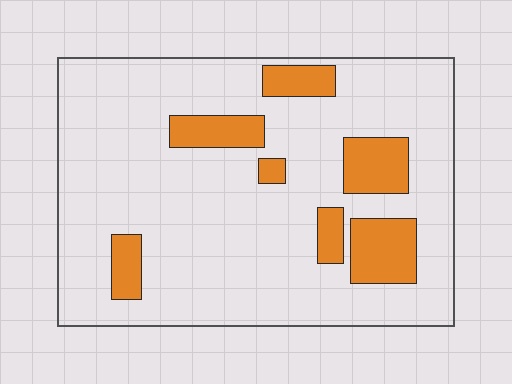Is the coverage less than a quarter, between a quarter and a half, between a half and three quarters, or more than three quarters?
Less than a quarter.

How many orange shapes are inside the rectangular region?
7.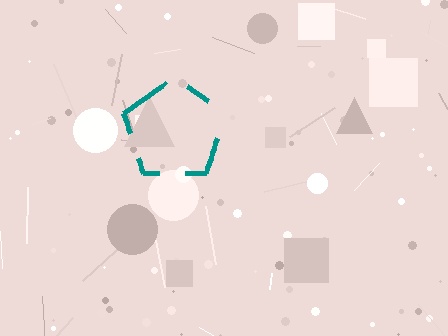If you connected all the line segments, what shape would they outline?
They would outline a pentagon.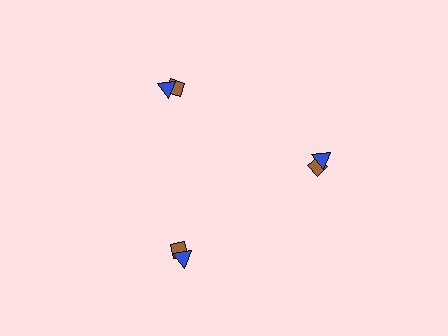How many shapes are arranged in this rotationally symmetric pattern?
There are 6 shapes, arranged in 3 groups of 2.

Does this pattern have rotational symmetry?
Yes, this pattern has 3-fold rotational symmetry. It looks the same after rotating 120 degrees around the center.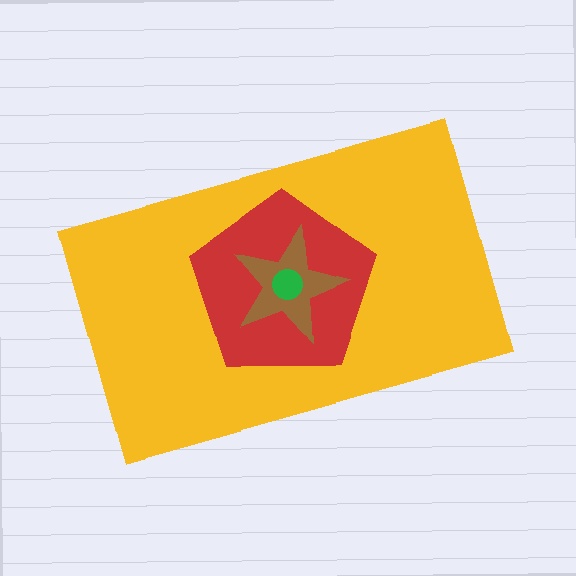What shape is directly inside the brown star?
The green circle.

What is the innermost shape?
The green circle.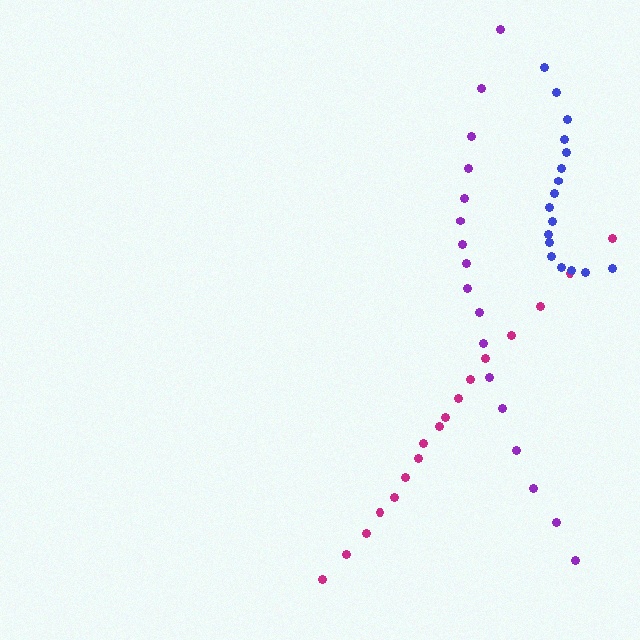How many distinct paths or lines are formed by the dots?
There are 3 distinct paths.